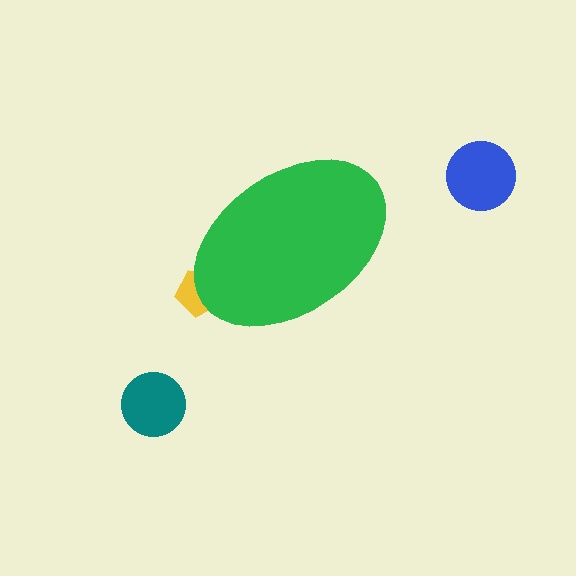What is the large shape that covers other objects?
A green ellipse.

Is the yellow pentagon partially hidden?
Yes, the yellow pentagon is partially hidden behind the green ellipse.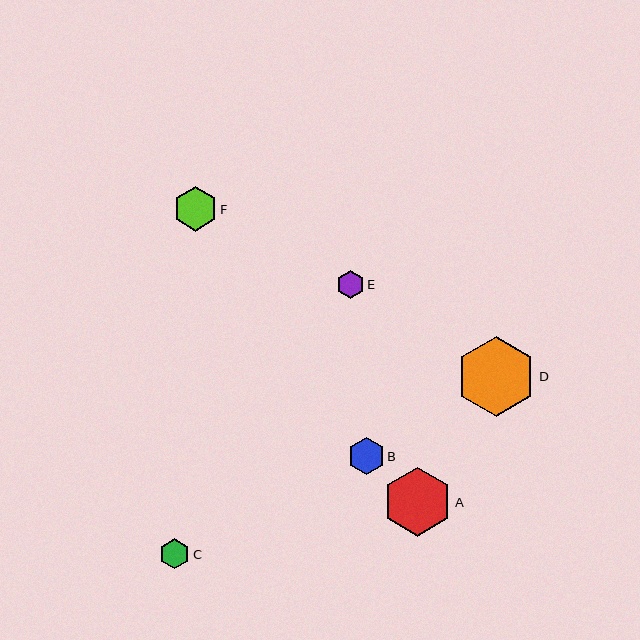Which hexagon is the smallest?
Hexagon E is the smallest with a size of approximately 27 pixels.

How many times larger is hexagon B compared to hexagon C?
Hexagon B is approximately 1.2 times the size of hexagon C.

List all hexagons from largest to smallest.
From largest to smallest: D, A, F, B, C, E.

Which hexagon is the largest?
Hexagon D is the largest with a size of approximately 79 pixels.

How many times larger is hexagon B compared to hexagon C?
Hexagon B is approximately 1.2 times the size of hexagon C.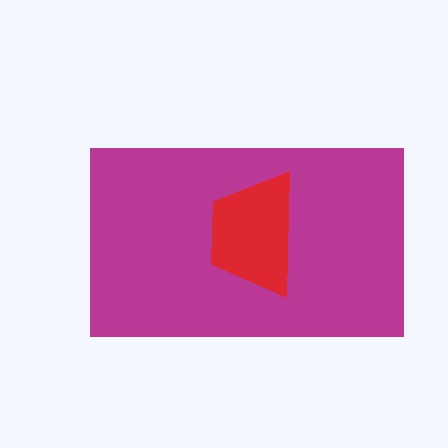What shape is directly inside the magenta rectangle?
The red trapezoid.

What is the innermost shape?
The red trapezoid.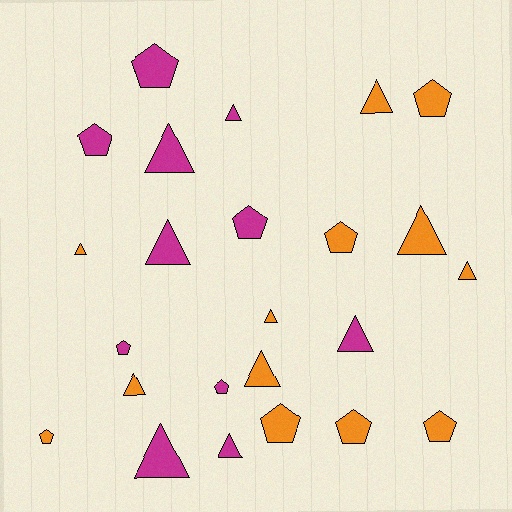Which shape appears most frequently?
Triangle, with 13 objects.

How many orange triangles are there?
There are 7 orange triangles.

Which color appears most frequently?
Orange, with 13 objects.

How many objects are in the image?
There are 24 objects.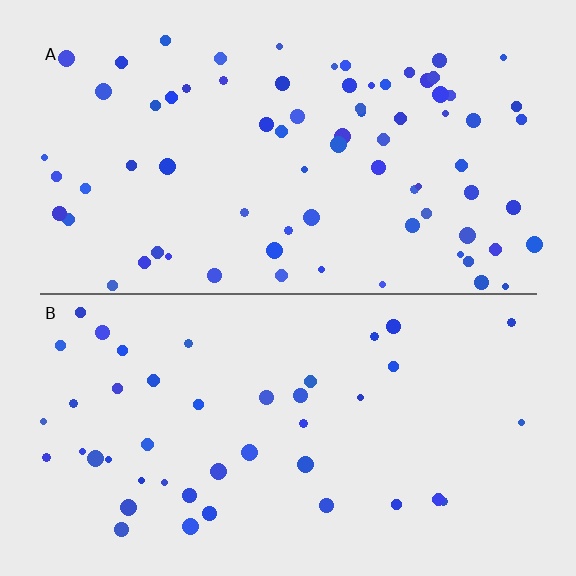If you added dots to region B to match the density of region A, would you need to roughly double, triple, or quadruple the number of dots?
Approximately double.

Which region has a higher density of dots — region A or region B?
A (the top).